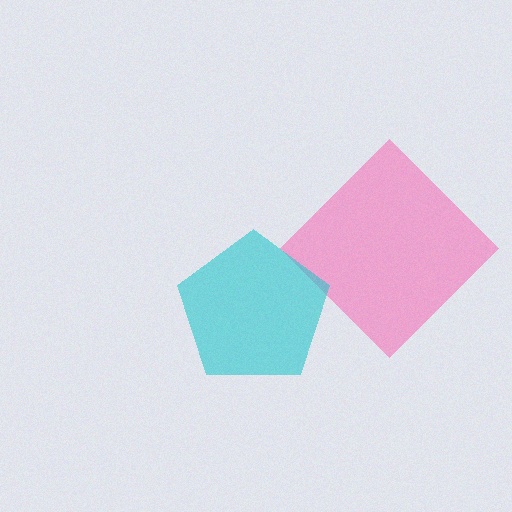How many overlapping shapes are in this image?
There are 2 overlapping shapes in the image.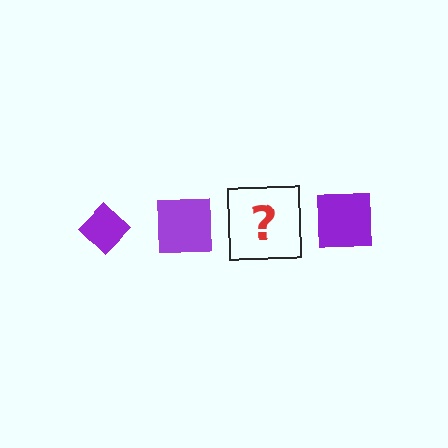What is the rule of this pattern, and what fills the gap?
The rule is that the pattern cycles through diamond, square shapes in purple. The gap should be filled with a purple diamond.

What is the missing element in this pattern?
The missing element is a purple diamond.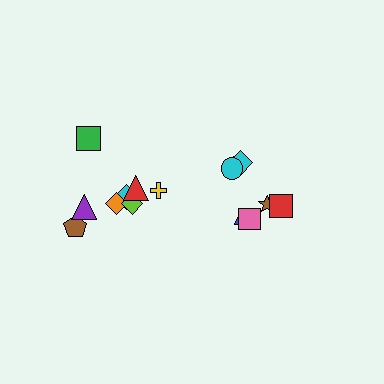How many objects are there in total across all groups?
There are 14 objects.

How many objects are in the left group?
There are 8 objects.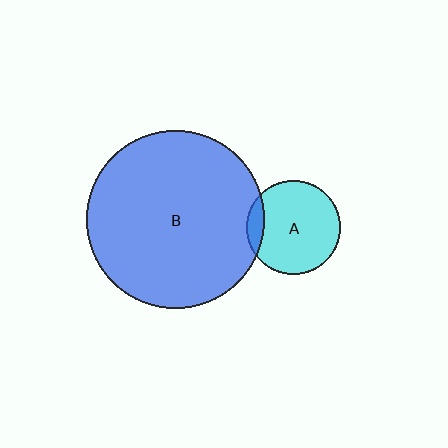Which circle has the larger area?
Circle B (blue).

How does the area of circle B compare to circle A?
Approximately 3.6 times.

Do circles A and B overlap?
Yes.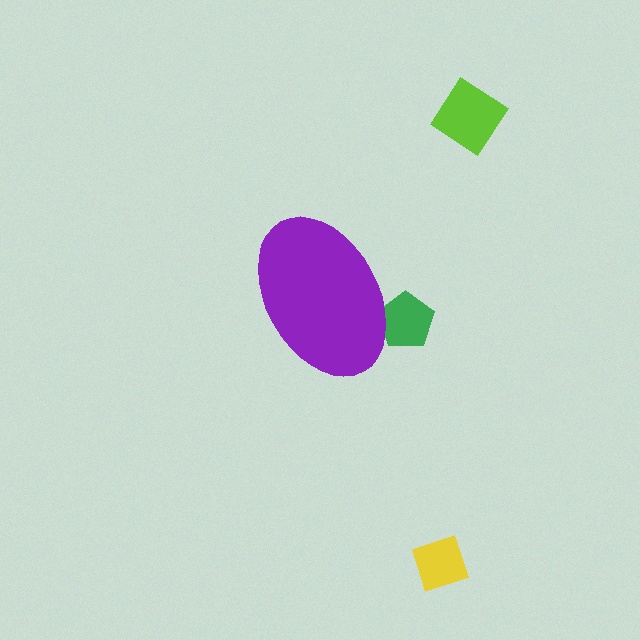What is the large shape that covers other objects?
A purple ellipse.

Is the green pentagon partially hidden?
Yes, the green pentagon is partially hidden behind the purple ellipse.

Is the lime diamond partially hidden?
No, the lime diamond is fully visible.